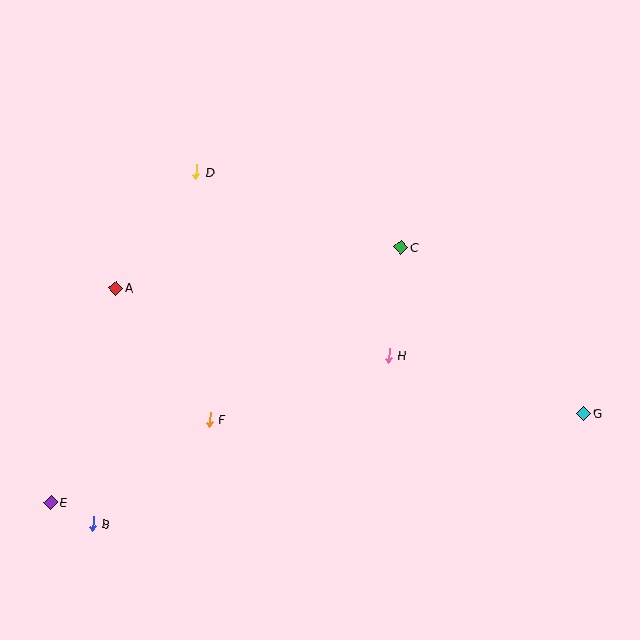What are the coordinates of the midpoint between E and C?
The midpoint between E and C is at (226, 375).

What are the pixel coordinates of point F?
Point F is at (210, 419).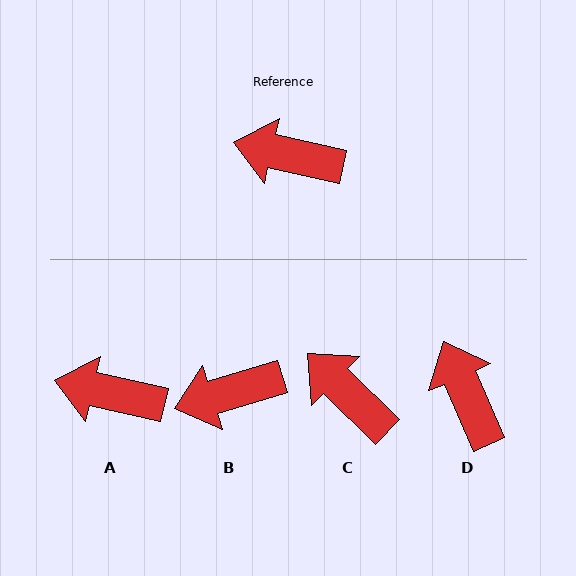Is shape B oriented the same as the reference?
No, it is off by about 30 degrees.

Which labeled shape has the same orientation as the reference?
A.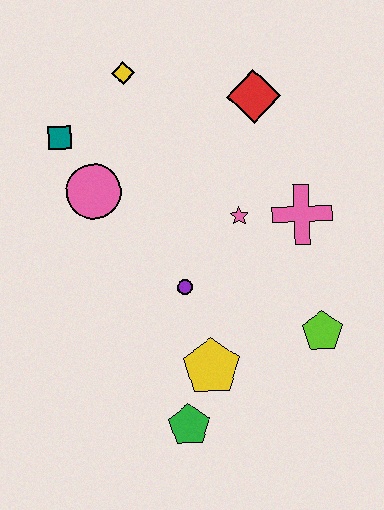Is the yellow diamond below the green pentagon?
No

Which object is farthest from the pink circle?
The lime pentagon is farthest from the pink circle.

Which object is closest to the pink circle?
The teal square is closest to the pink circle.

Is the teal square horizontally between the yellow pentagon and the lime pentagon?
No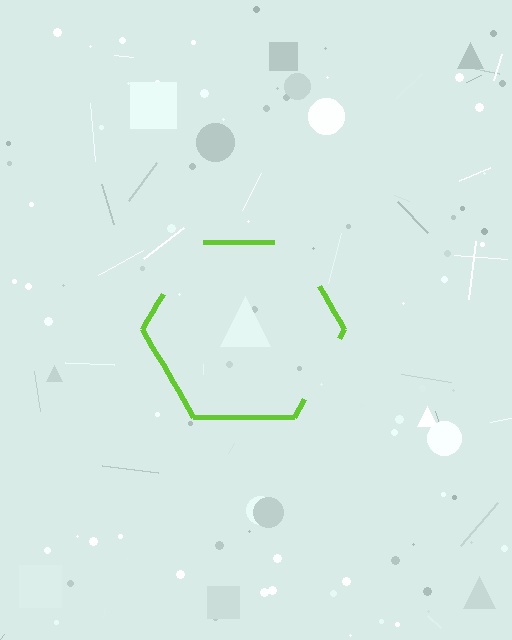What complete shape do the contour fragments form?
The contour fragments form a hexagon.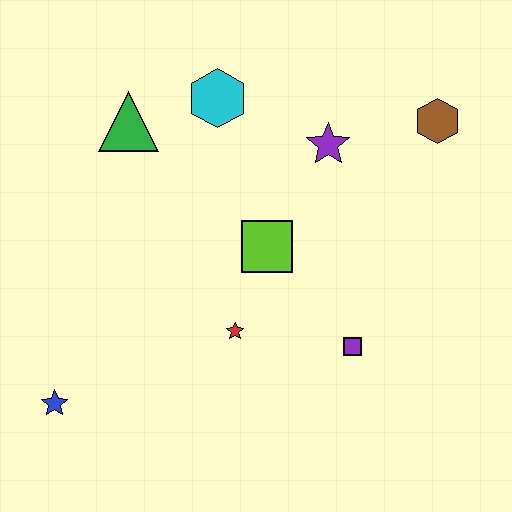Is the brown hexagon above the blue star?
Yes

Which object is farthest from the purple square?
The green triangle is farthest from the purple square.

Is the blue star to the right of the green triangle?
No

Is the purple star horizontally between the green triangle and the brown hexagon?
Yes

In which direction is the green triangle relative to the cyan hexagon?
The green triangle is to the left of the cyan hexagon.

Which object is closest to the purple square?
The red star is closest to the purple square.